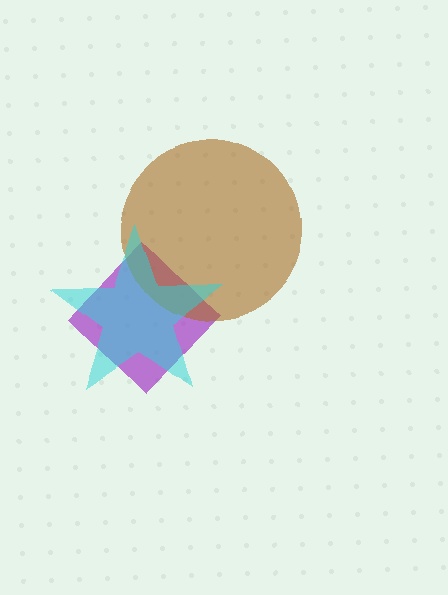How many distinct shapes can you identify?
There are 3 distinct shapes: a purple diamond, a brown circle, a cyan star.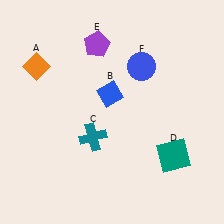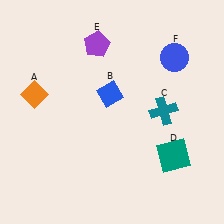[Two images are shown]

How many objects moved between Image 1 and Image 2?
3 objects moved between the two images.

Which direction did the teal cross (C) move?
The teal cross (C) moved right.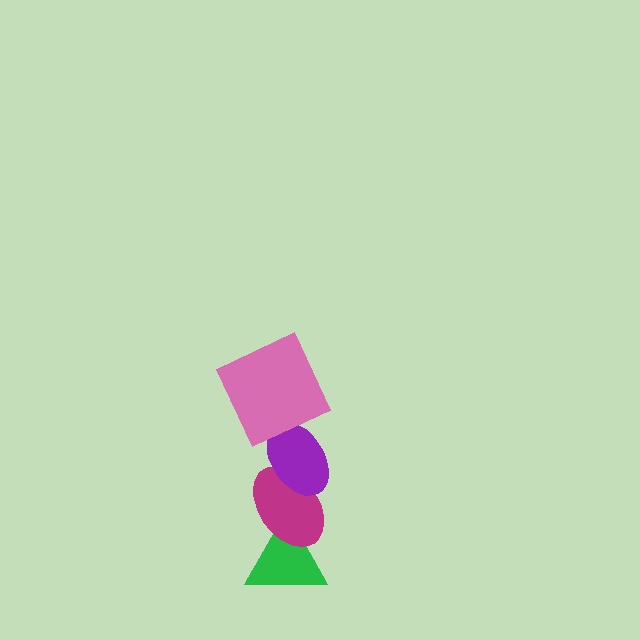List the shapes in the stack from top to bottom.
From top to bottom: the pink square, the purple ellipse, the magenta ellipse, the green triangle.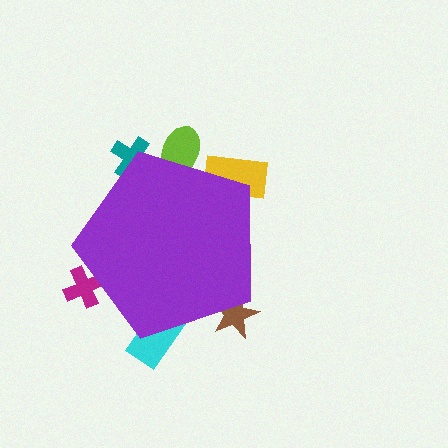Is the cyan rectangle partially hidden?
Yes, the cyan rectangle is partially hidden behind the purple pentagon.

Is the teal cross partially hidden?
Yes, the teal cross is partially hidden behind the purple pentagon.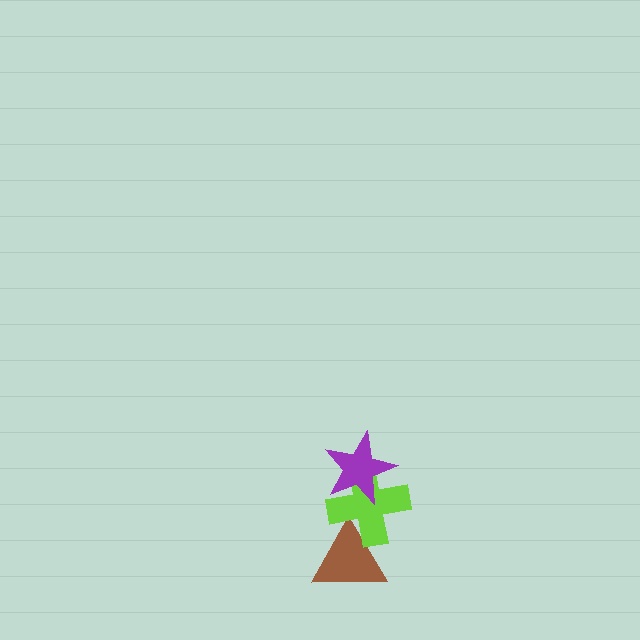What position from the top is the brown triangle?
The brown triangle is 3rd from the top.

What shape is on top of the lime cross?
The purple star is on top of the lime cross.